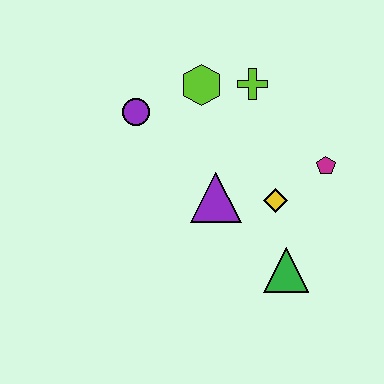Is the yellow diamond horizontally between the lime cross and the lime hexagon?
No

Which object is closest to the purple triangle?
The yellow diamond is closest to the purple triangle.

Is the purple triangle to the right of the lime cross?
No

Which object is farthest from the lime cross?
The green triangle is farthest from the lime cross.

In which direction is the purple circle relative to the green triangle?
The purple circle is above the green triangle.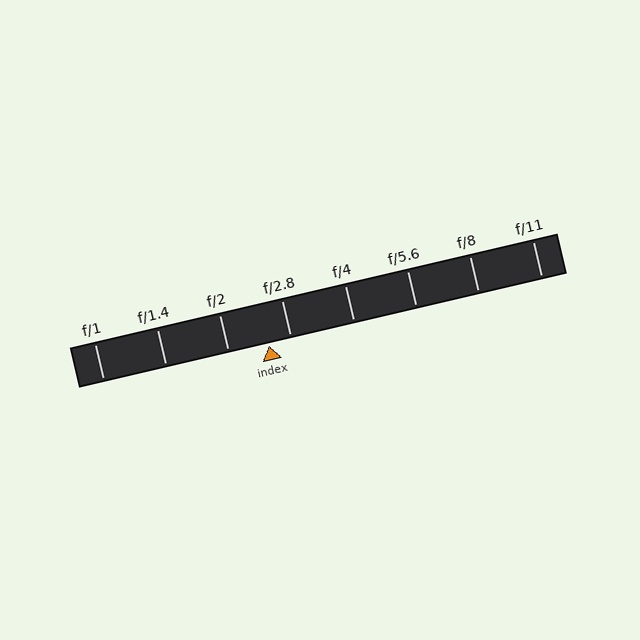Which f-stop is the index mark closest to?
The index mark is closest to f/2.8.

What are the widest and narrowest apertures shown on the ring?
The widest aperture shown is f/1 and the narrowest is f/11.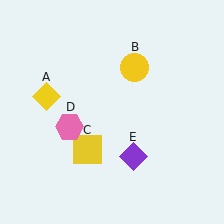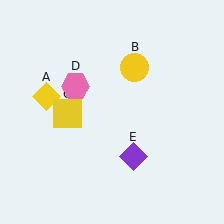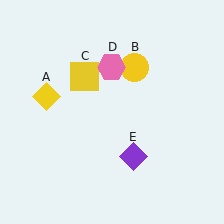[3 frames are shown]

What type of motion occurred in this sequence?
The yellow square (object C), pink hexagon (object D) rotated clockwise around the center of the scene.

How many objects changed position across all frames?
2 objects changed position: yellow square (object C), pink hexagon (object D).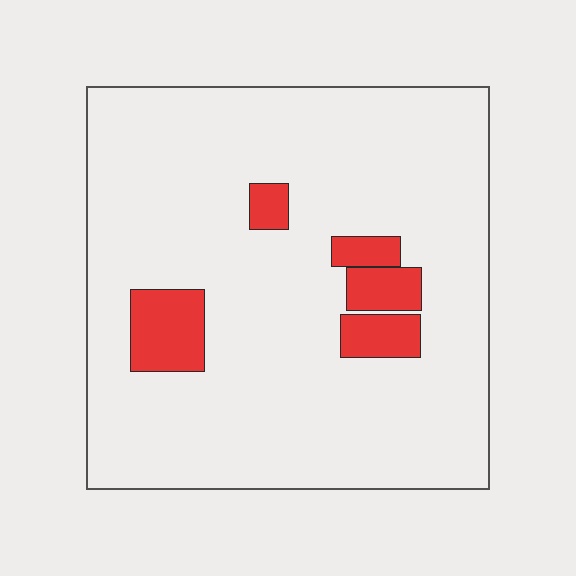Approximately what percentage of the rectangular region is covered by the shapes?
Approximately 10%.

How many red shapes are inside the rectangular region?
5.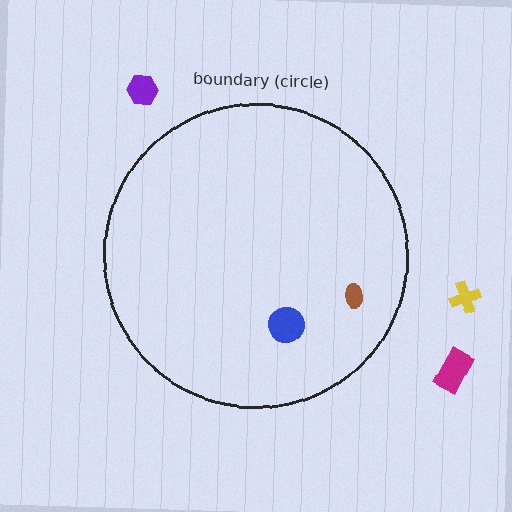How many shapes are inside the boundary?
2 inside, 3 outside.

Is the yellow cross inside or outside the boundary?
Outside.